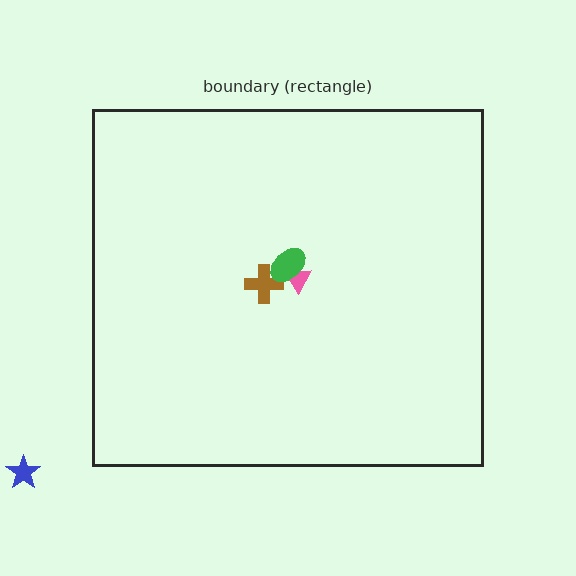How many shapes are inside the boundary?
3 inside, 1 outside.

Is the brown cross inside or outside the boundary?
Inside.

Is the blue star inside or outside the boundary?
Outside.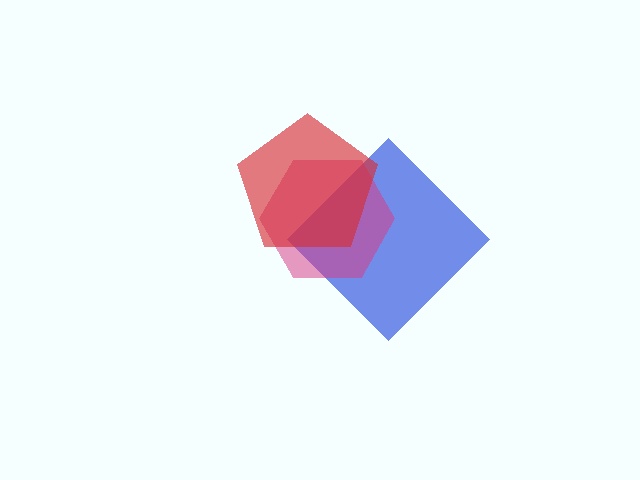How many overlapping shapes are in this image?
There are 3 overlapping shapes in the image.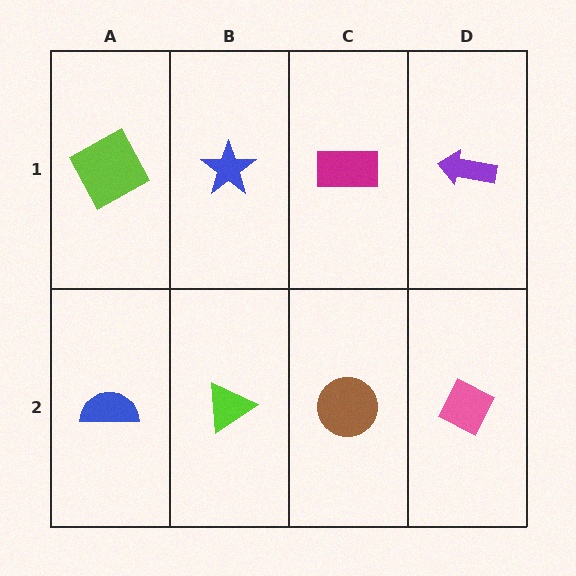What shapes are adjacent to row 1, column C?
A brown circle (row 2, column C), a blue star (row 1, column B), a purple arrow (row 1, column D).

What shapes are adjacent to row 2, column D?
A purple arrow (row 1, column D), a brown circle (row 2, column C).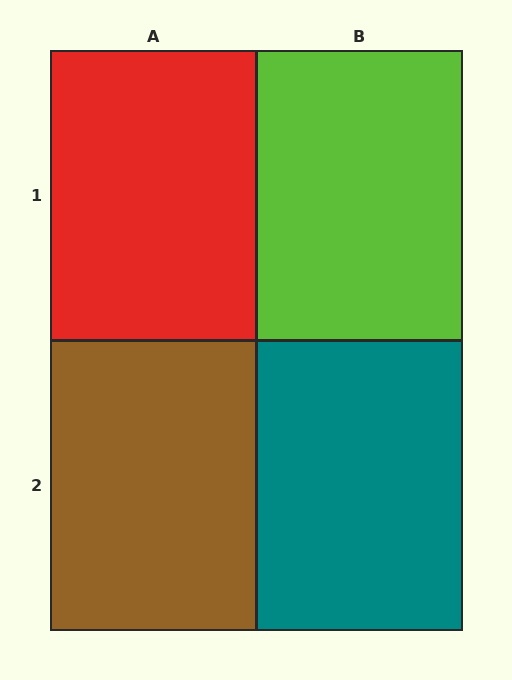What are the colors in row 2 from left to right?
Brown, teal.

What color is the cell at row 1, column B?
Lime.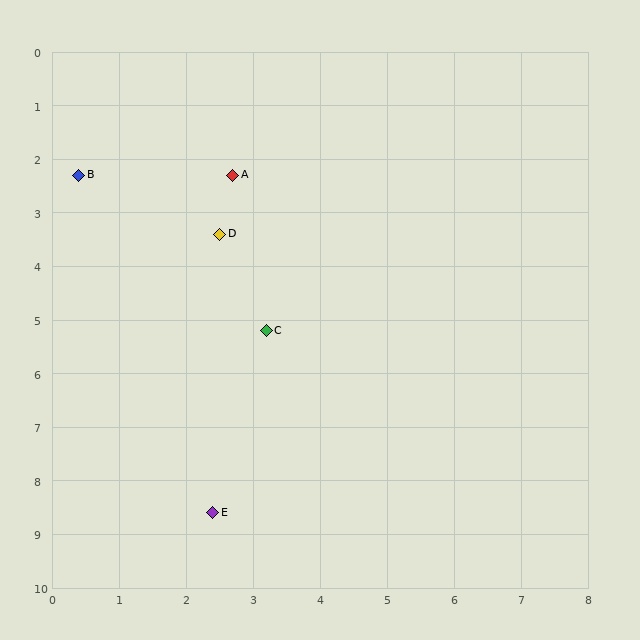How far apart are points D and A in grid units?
Points D and A are about 1.1 grid units apart.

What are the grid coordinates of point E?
Point E is at approximately (2.4, 8.6).